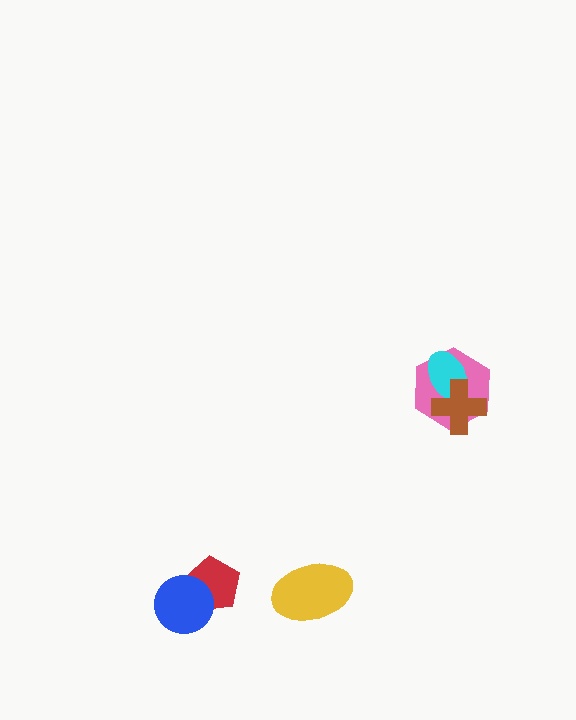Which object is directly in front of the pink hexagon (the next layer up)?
The cyan ellipse is directly in front of the pink hexagon.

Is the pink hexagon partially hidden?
Yes, it is partially covered by another shape.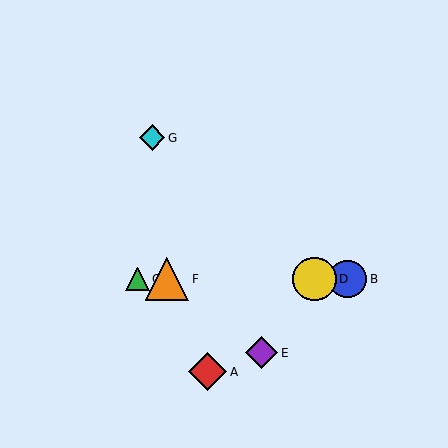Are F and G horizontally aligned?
No, F is at y≈279 and G is at y≈138.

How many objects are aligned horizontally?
4 objects (B, C, D, F) are aligned horizontally.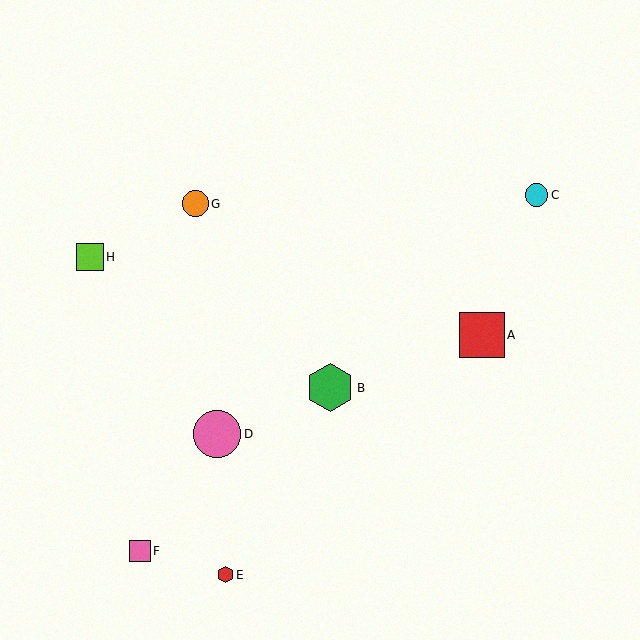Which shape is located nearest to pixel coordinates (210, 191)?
The orange circle (labeled G) at (195, 204) is nearest to that location.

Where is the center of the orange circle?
The center of the orange circle is at (195, 204).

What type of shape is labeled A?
Shape A is a red square.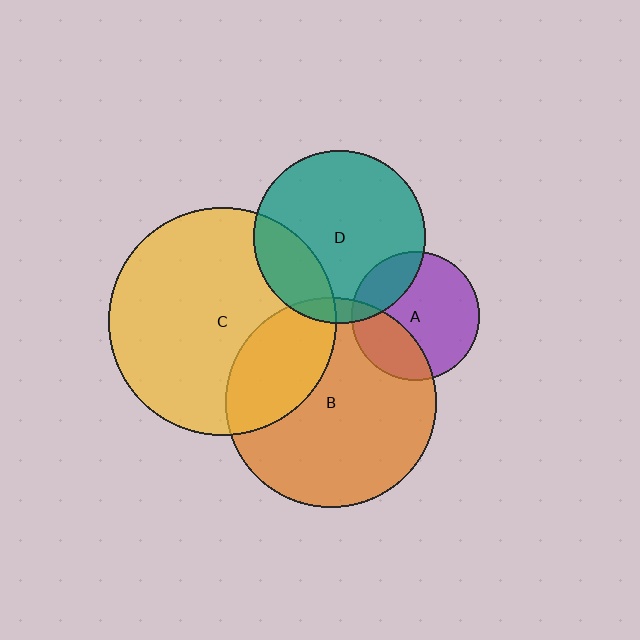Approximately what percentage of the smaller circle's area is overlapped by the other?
Approximately 20%.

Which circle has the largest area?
Circle C (yellow).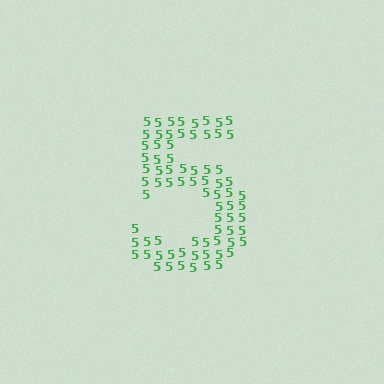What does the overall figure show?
The overall figure shows the digit 5.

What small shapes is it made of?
It is made of small digit 5's.